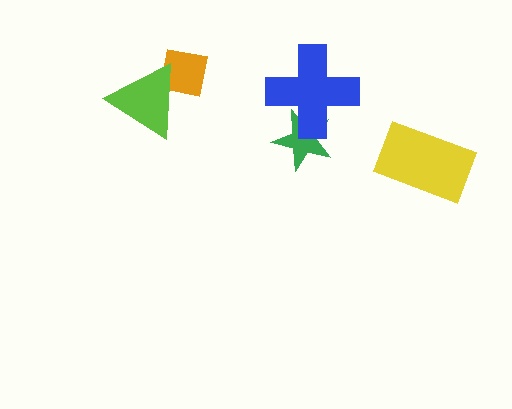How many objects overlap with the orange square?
1 object overlaps with the orange square.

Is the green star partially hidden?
Yes, it is partially covered by another shape.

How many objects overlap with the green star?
1 object overlaps with the green star.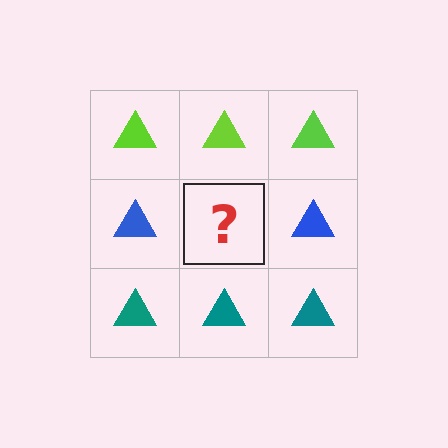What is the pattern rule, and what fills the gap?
The rule is that each row has a consistent color. The gap should be filled with a blue triangle.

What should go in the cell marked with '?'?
The missing cell should contain a blue triangle.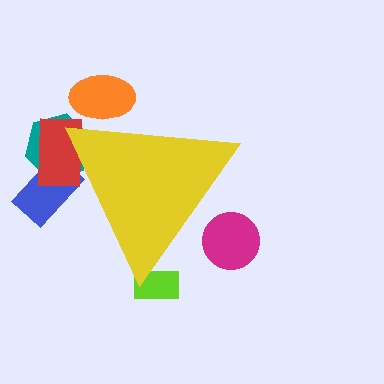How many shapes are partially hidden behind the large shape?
6 shapes are partially hidden.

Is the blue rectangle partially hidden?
Yes, the blue rectangle is partially hidden behind the yellow triangle.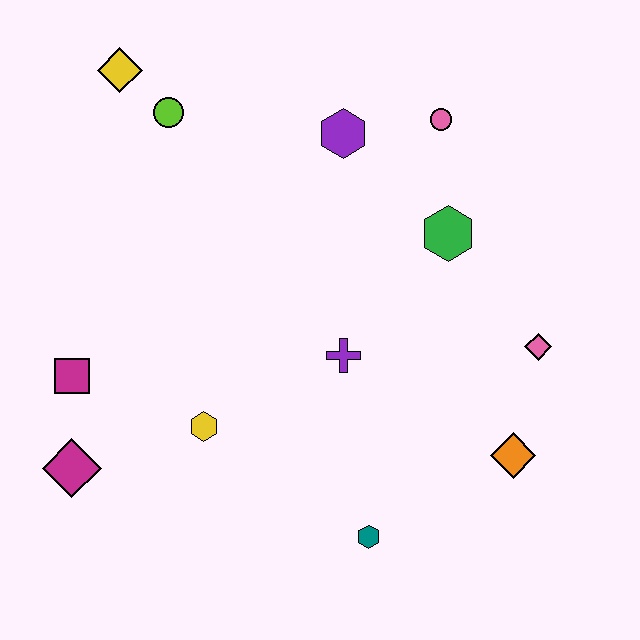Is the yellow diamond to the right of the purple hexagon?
No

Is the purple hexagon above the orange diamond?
Yes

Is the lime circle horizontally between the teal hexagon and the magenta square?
Yes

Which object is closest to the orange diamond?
The pink diamond is closest to the orange diamond.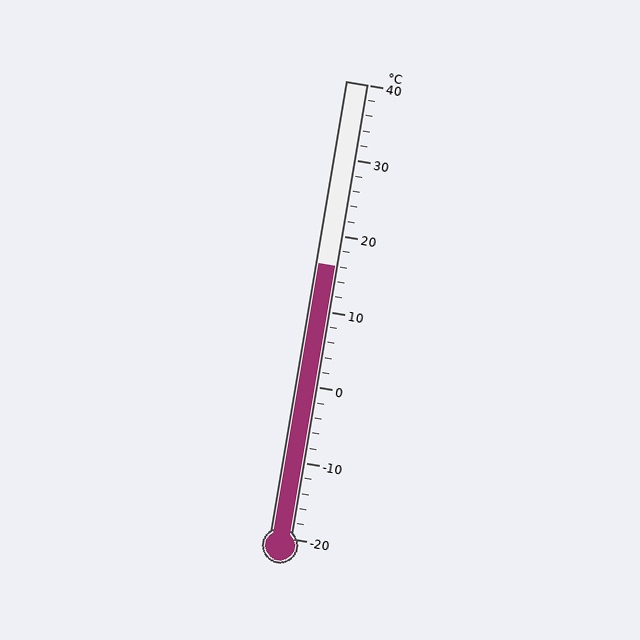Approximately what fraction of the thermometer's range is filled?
The thermometer is filled to approximately 60% of its range.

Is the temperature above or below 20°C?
The temperature is below 20°C.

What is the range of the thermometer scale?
The thermometer scale ranges from -20°C to 40°C.